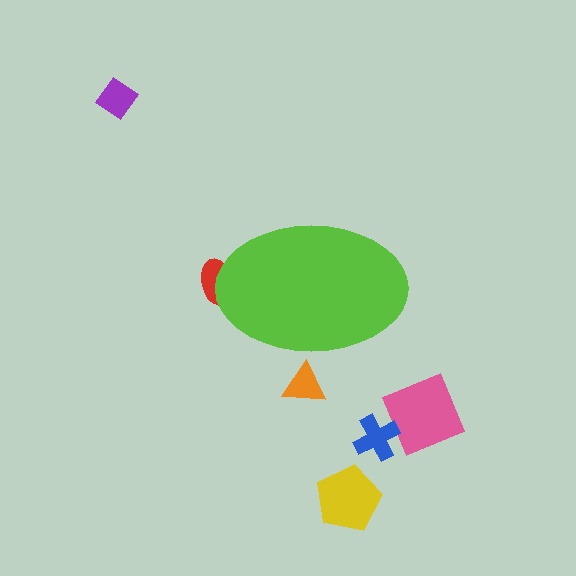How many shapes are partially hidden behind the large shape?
2 shapes are partially hidden.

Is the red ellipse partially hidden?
Yes, the red ellipse is partially hidden behind the lime ellipse.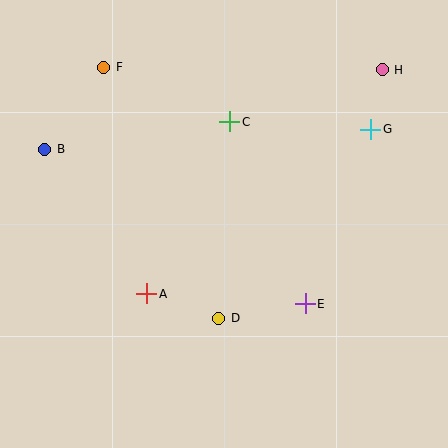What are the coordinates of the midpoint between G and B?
The midpoint between G and B is at (208, 139).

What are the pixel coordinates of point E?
Point E is at (305, 304).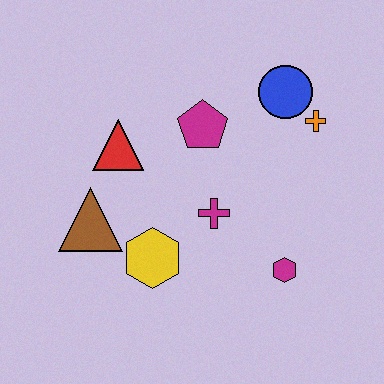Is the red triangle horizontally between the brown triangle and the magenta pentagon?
Yes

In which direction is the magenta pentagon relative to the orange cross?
The magenta pentagon is to the left of the orange cross.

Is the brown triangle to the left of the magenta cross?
Yes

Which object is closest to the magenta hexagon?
The magenta cross is closest to the magenta hexagon.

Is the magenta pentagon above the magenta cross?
Yes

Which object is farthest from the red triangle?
The magenta hexagon is farthest from the red triangle.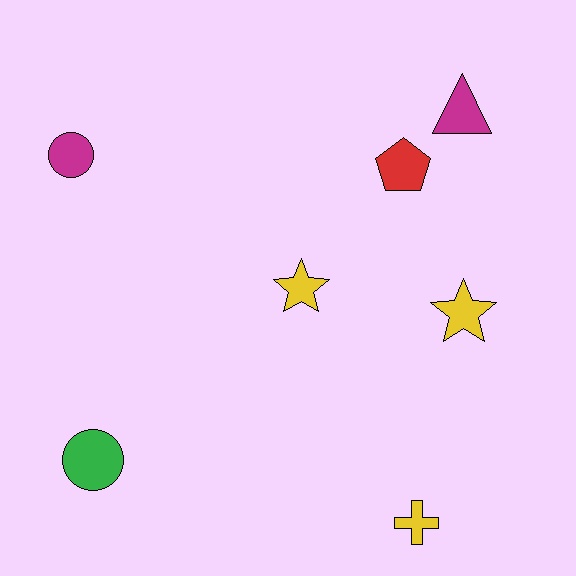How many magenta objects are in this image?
There are 2 magenta objects.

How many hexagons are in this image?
There are no hexagons.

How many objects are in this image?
There are 7 objects.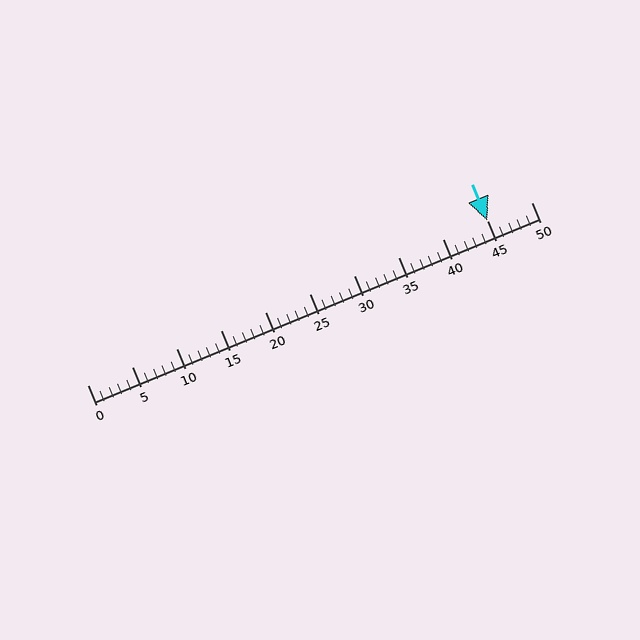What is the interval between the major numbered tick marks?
The major tick marks are spaced 5 units apart.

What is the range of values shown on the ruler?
The ruler shows values from 0 to 50.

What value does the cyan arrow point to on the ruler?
The cyan arrow points to approximately 45.